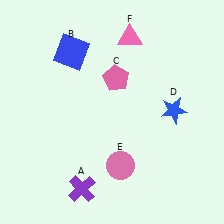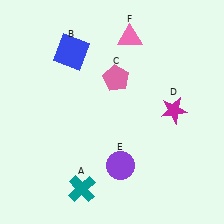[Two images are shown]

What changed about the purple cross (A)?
In Image 1, A is purple. In Image 2, it changed to teal.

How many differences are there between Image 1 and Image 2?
There are 3 differences between the two images.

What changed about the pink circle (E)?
In Image 1, E is pink. In Image 2, it changed to purple.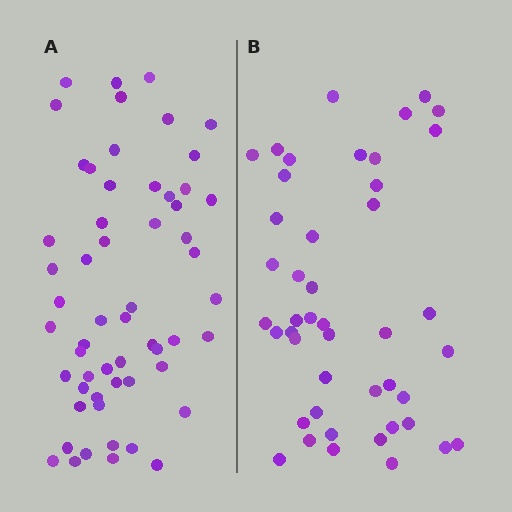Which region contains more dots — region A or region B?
Region A (the left region) has more dots.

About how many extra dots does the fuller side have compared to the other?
Region A has roughly 12 or so more dots than region B.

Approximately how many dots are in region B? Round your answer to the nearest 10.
About 40 dots. (The exact count is 45, which rounds to 40.)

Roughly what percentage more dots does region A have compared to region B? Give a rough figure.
About 25% more.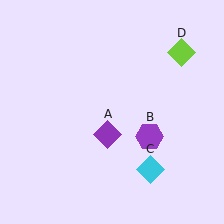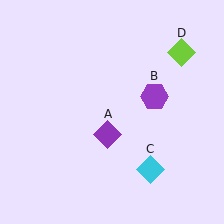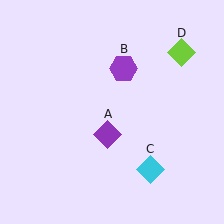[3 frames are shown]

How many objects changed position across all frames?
1 object changed position: purple hexagon (object B).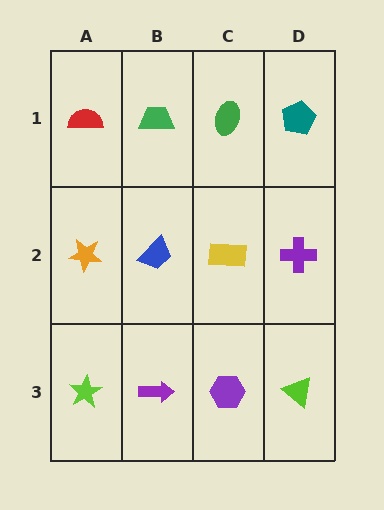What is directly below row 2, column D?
A lime triangle.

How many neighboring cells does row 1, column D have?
2.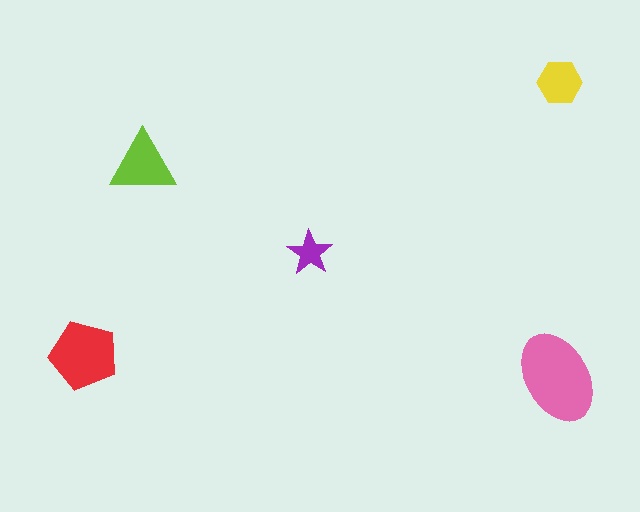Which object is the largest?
The pink ellipse.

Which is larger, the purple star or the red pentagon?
The red pentagon.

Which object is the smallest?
The purple star.